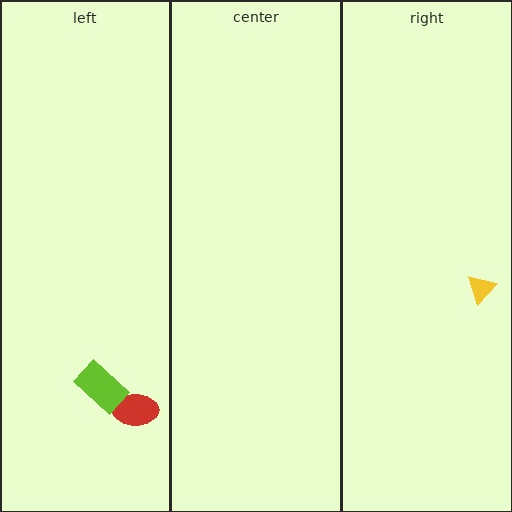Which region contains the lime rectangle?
The left region.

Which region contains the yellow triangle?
The right region.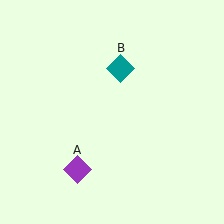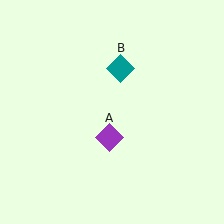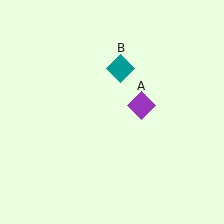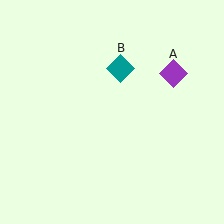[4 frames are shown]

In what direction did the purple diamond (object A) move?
The purple diamond (object A) moved up and to the right.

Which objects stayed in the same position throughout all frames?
Teal diamond (object B) remained stationary.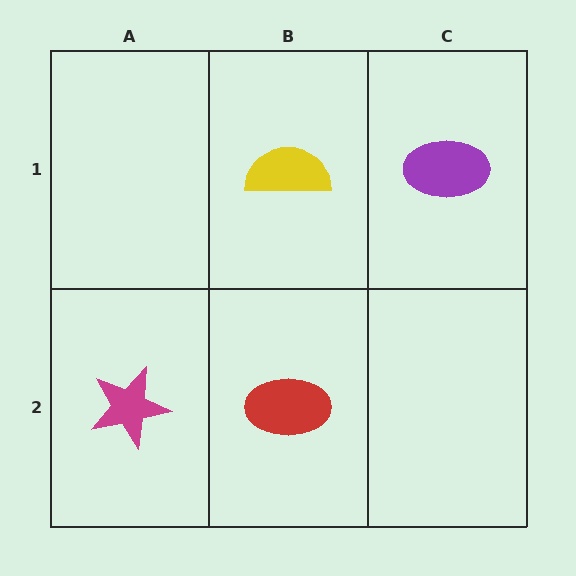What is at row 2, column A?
A magenta star.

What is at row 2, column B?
A red ellipse.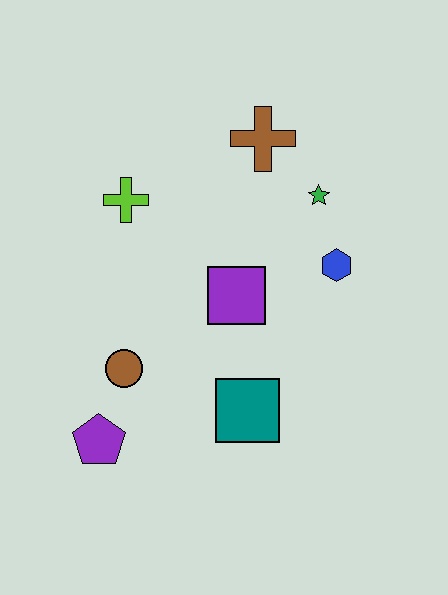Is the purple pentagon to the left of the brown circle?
Yes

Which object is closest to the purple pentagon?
The brown circle is closest to the purple pentagon.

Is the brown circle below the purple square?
Yes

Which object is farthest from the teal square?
The brown cross is farthest from the teal square.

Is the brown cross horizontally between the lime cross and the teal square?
No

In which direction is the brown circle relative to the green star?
The brown circle is to the left of the green star.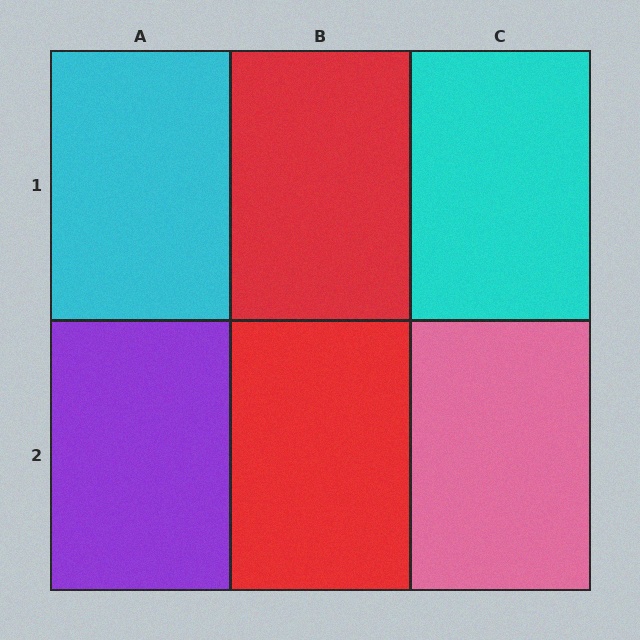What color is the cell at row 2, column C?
Pink.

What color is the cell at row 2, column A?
Purple.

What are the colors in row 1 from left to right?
Cyan, red, cyan.